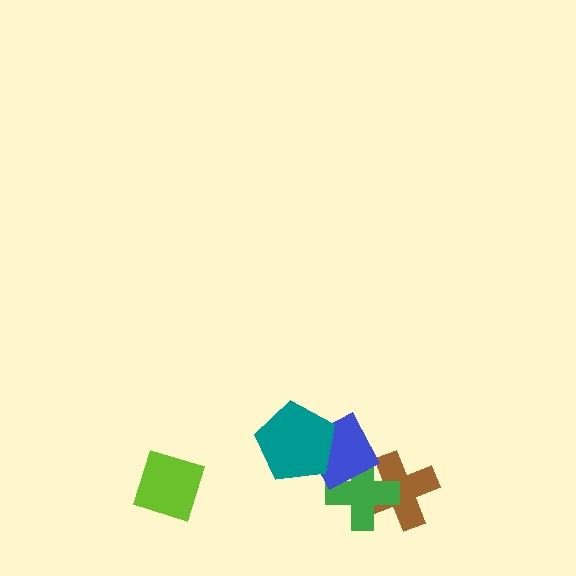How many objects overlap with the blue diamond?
3 objects overlap with the blue diamond.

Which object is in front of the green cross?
The blue diamond is in front of the green cross.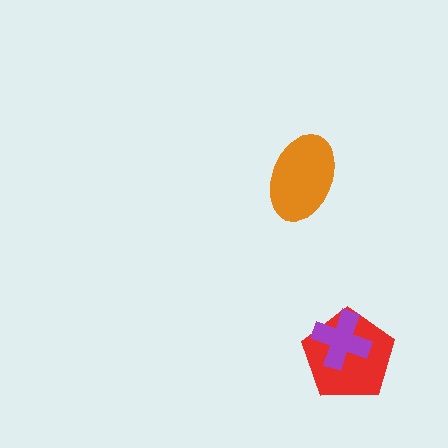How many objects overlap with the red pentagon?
1 object overlaps with the red pentagon.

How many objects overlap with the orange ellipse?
0 objects overlap with the orange ellipse.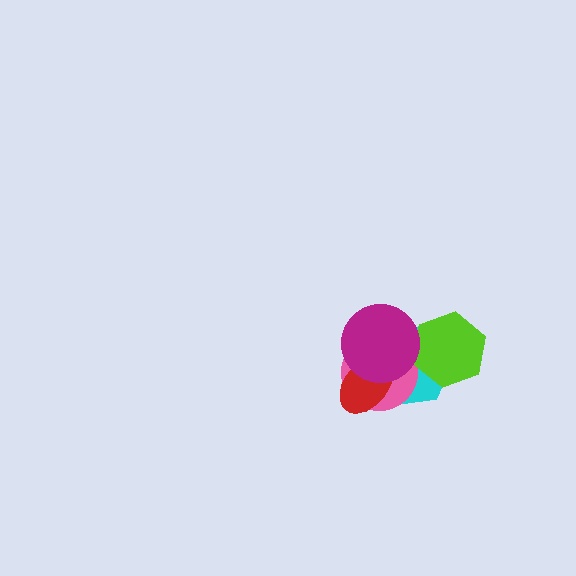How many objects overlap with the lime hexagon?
2 objects overlap with the lime hexagon.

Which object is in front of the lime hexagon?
The magenta circle is in front of the lime hexagon.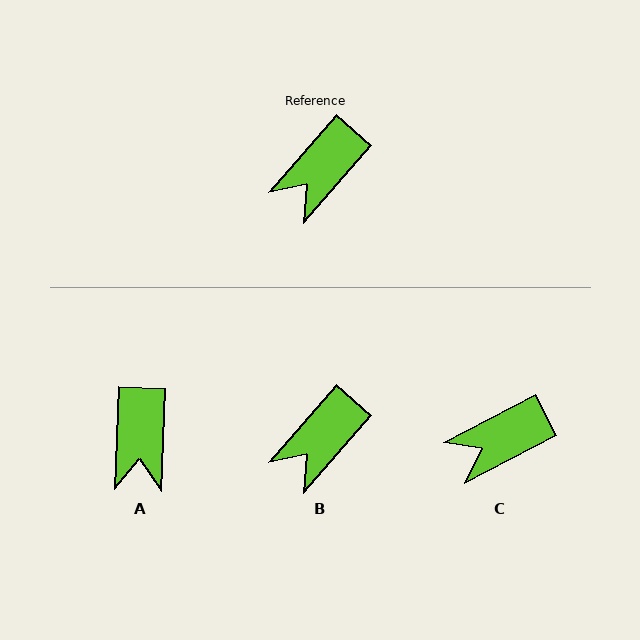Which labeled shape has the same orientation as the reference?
B.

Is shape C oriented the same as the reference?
No, it is off by about 21 degrees.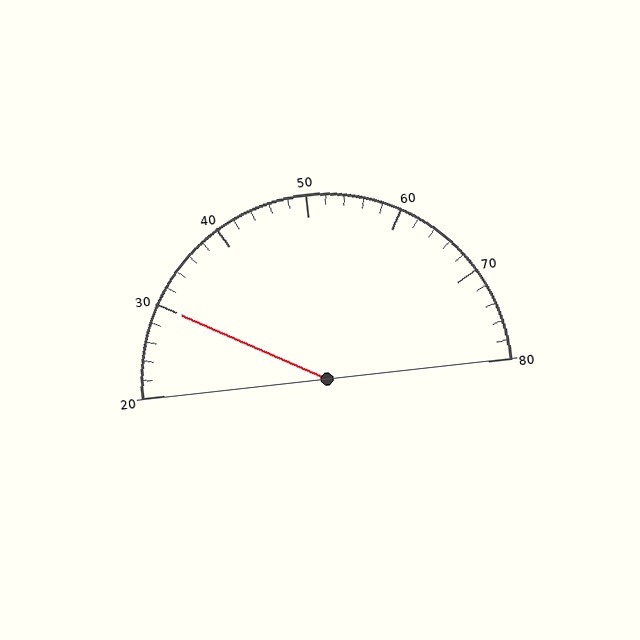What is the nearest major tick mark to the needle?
The nearest major tick mark is 30.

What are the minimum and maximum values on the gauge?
The gauge ranges from 20 to 80.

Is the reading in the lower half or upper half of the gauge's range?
The reading is in the lower half of the range (20 to 80).